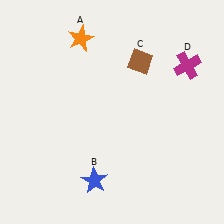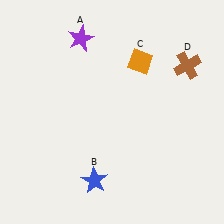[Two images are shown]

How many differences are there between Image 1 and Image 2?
There are 3 differences between the two images.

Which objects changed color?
A changed from orange to purple. C changed from brown to orange. D changed from magenta to brown.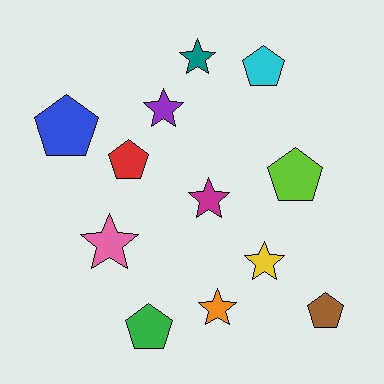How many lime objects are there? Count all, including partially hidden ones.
There is 1 lime object.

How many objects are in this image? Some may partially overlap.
There are 12 objects.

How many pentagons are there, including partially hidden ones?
There are 6 pentagons.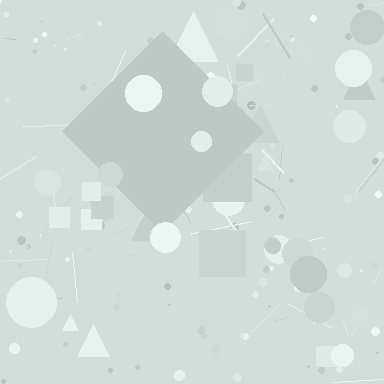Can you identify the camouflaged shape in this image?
The camouflaged shape is a diamond.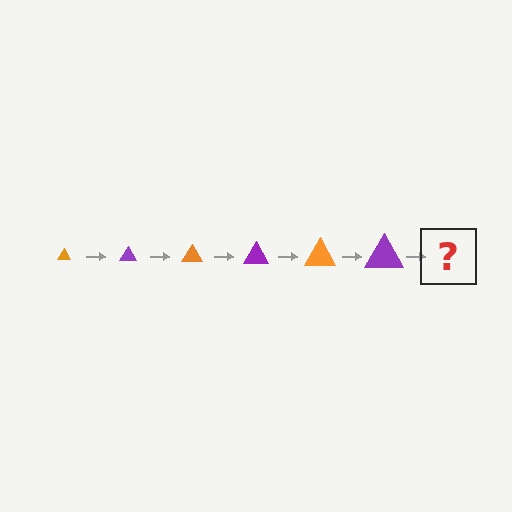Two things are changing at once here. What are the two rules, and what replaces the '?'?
The two rules are that the triangle grows larger each step and the color cycles through orange and purple. The '?' should be an orange triangle, larger than the previous one.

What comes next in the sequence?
The next element should be an orange triangle, larger than the previous one.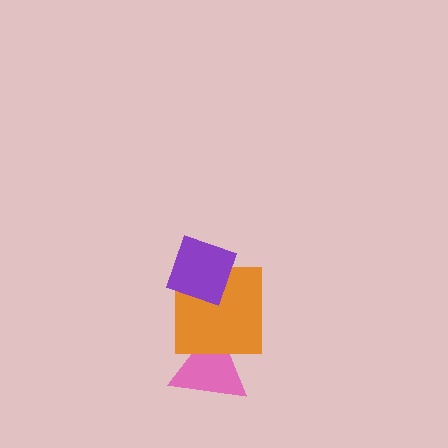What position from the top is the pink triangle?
The pink triangle is 3rd from the top.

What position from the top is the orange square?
The orange square is 2nd from the top.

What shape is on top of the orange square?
The purple diamond is on top of the orange square.